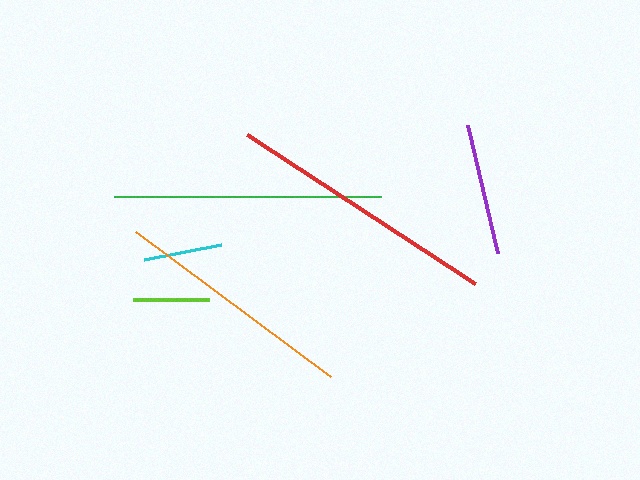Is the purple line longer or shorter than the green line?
The green line is longer than the purple line.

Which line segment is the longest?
The red line is the longest at approximately 273 pixels.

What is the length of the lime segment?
The lime segment is approximately 76 pixels long.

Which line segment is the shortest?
The lime line is the shortest at approximately 76 pixels.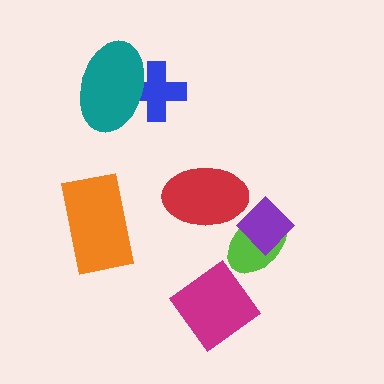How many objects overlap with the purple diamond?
1 object overlaps with the purple diamond.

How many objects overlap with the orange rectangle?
0 objects overlap with the orange rectangle.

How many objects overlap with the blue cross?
1 object overlaps with the blue cross.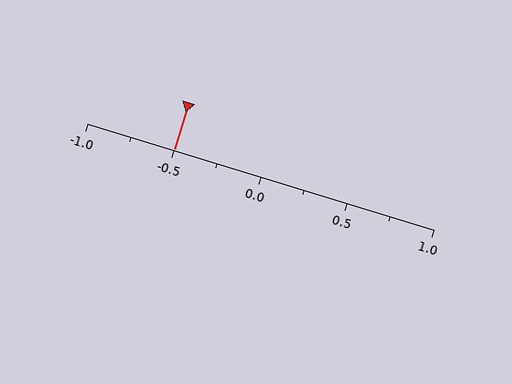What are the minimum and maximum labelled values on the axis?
The axis runs from -1.0 to 1.0.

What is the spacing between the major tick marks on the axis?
The major ticks are spaced 0.5 apart.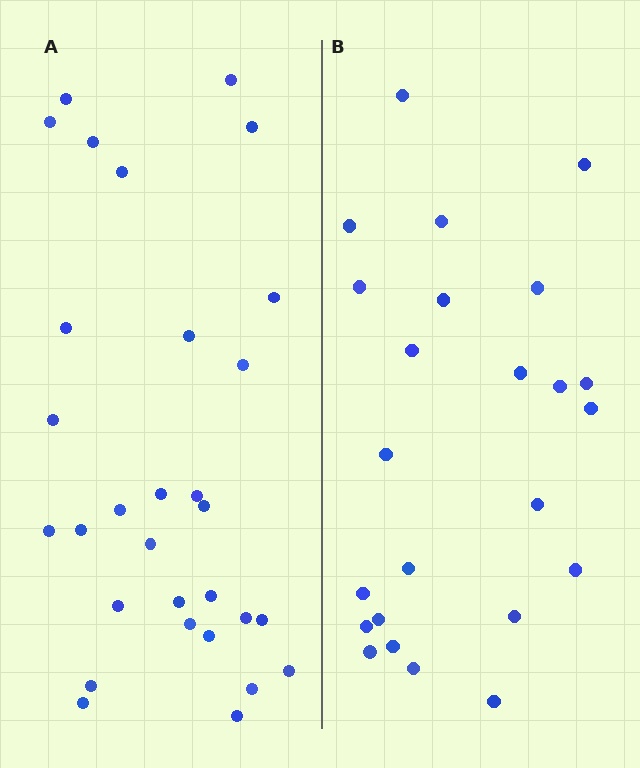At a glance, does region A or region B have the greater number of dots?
Region A (the left region) has more dots.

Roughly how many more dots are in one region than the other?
Region A has about 6 more dots than region B.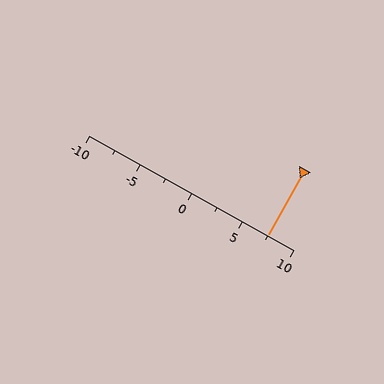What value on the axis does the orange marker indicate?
The marker indicates approximately 7.5.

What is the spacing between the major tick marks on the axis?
The major ticks are spaced 5 apart.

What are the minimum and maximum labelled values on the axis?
The axis runs from -10 to 10.